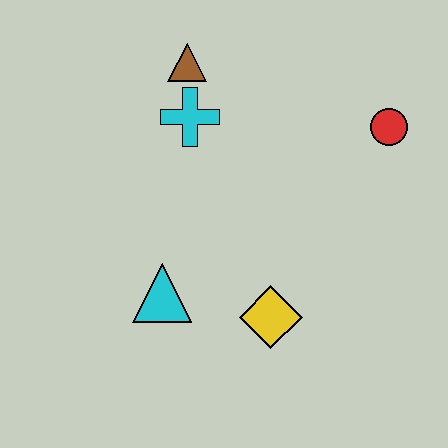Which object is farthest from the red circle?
The cyan triangle is farthest from the red circle.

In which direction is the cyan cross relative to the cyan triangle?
The cyan cross is above the cyan triangle.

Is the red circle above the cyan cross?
No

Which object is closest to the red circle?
The cyan cross is closest to the red circle.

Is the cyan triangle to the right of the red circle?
No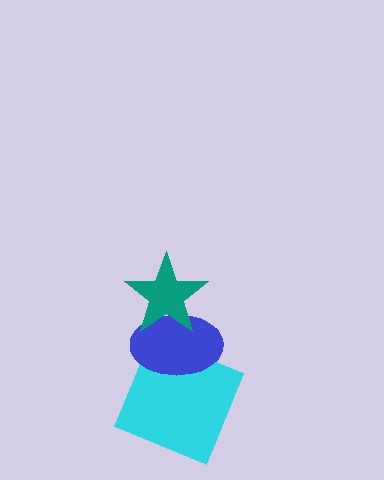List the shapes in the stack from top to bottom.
From top to bottom: the teal star, the blue ellipse, the cyan square.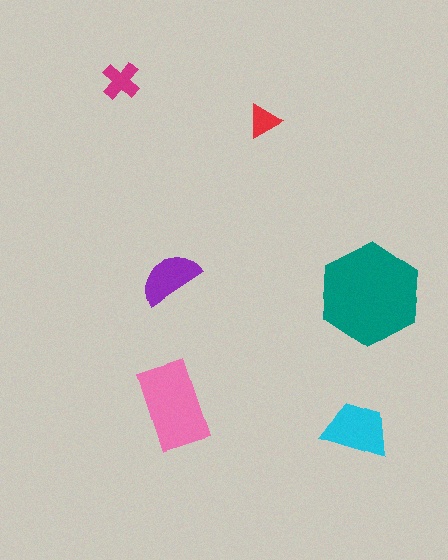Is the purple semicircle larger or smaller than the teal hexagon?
Smaller.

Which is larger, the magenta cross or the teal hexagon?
The teal hexagon.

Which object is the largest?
The teal hexagon.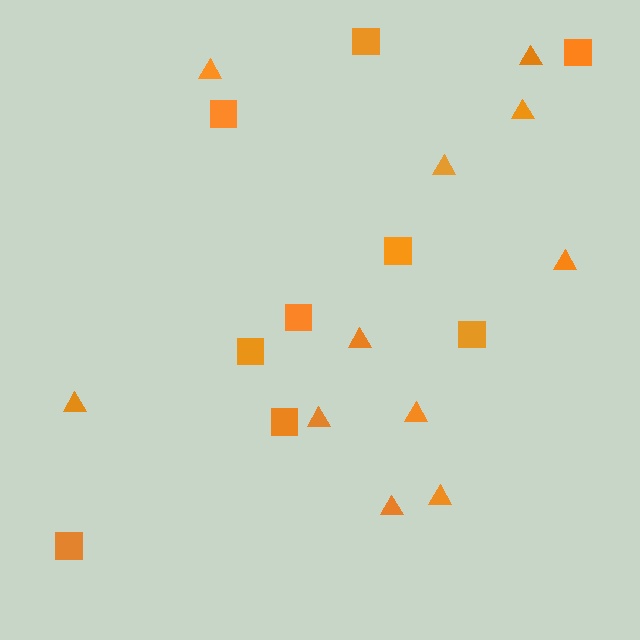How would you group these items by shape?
There are 2 groups: one group of triangles (11) and one group of squares (9).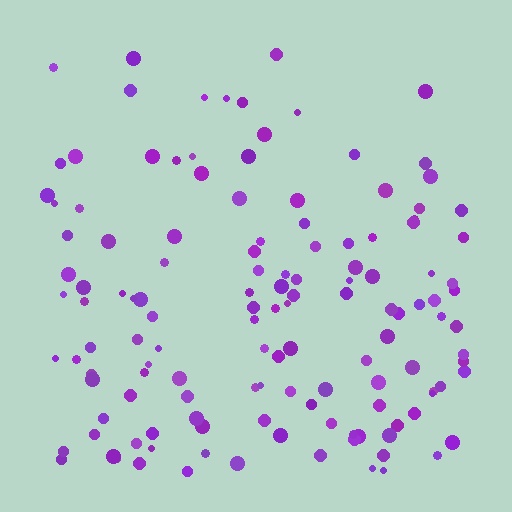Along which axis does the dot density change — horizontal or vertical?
Vertical.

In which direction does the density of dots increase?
From top to bottom, with the bottom side densest.